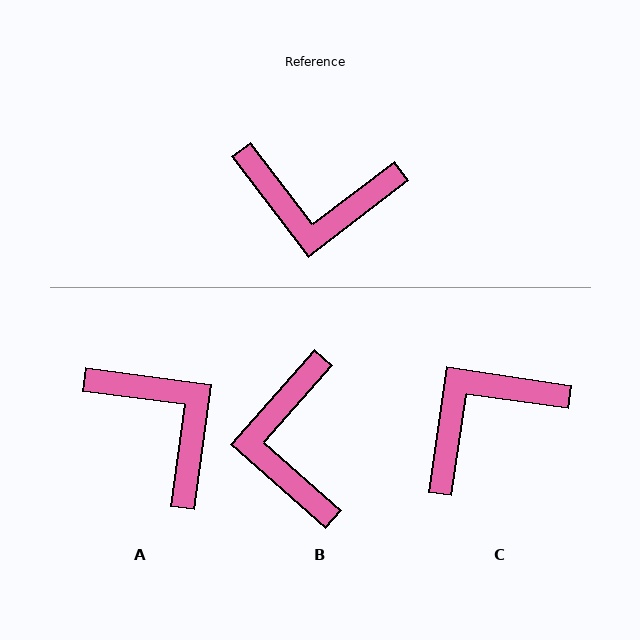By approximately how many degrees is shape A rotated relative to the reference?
Approximately 135 degrees counter-clockwise.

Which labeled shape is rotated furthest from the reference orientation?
C, about 136 degrees away.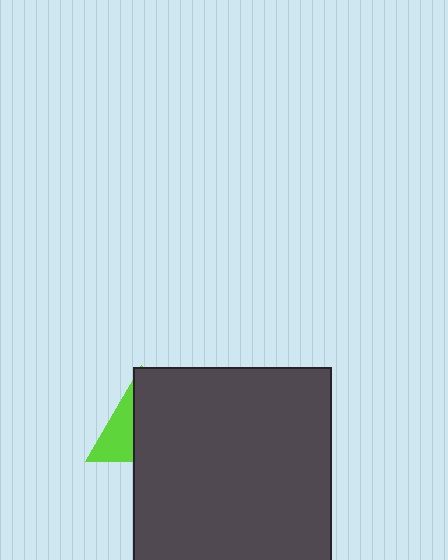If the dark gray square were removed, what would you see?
You would see the complete lime triangle.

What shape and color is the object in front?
The object in front is a dark gray square.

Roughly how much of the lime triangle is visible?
A small part of it is visible (roughly 37%).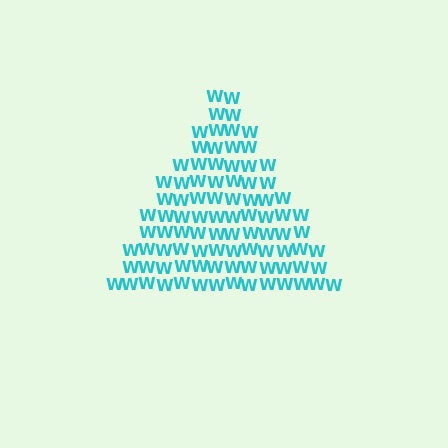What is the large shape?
The large shape is a triangle.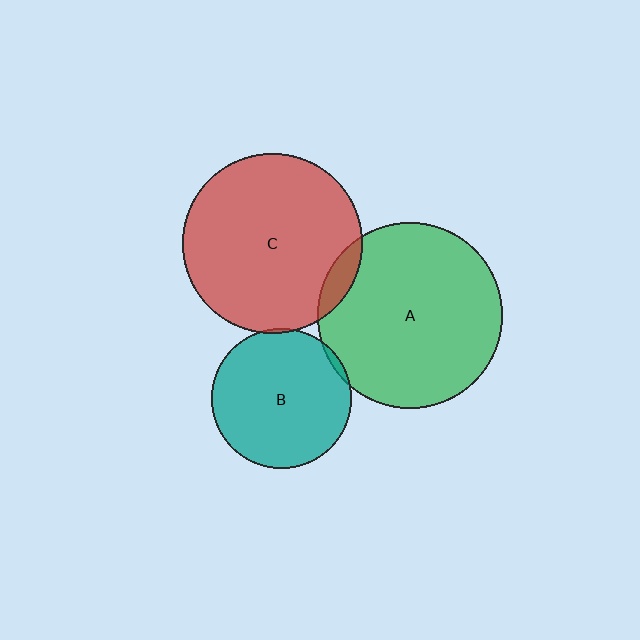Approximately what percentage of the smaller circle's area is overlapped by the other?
Approximately 5%.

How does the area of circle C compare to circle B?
Approximately 1.7 times.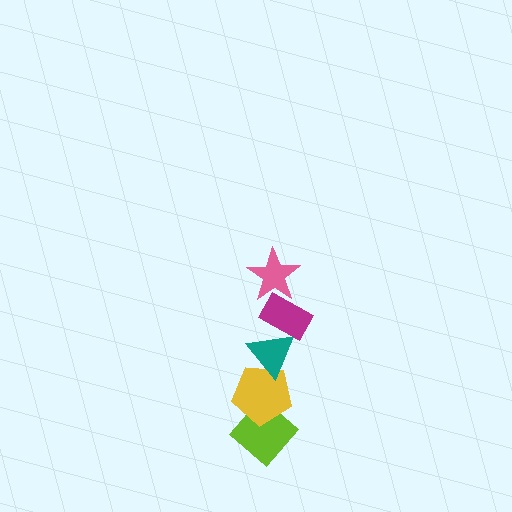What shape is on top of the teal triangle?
The magenta rectangle is on top of the teal triangle.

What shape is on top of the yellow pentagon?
The teal triangle is on top of the yellow pentagon.